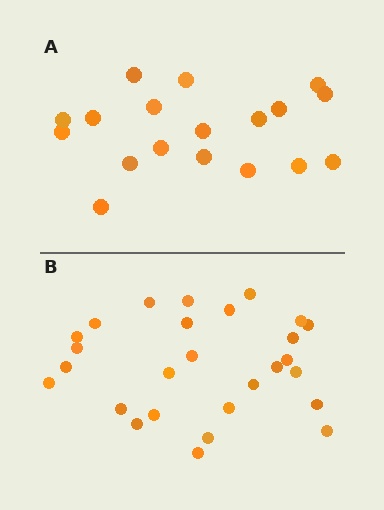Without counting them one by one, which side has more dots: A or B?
Region B (the bottom region) has more dots.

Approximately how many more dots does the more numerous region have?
Region B has roughly 8 or so more dots than region A.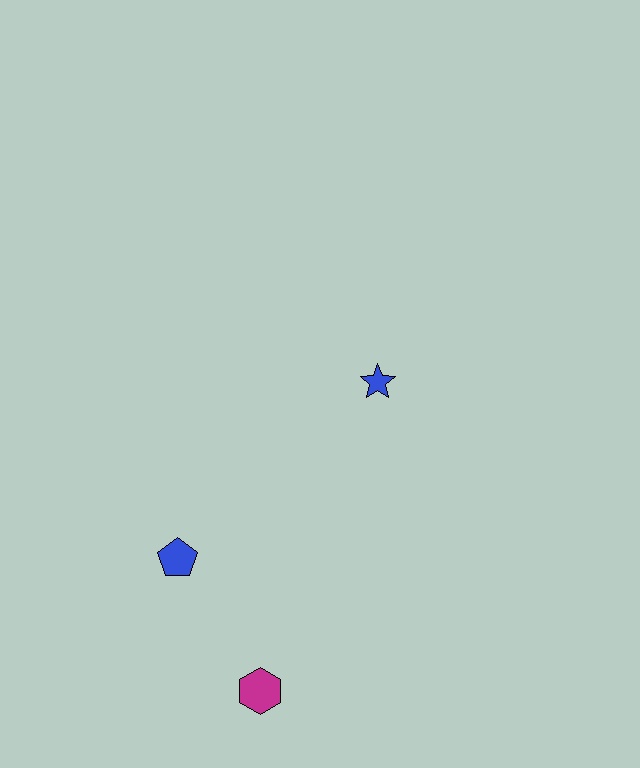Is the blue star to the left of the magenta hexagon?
No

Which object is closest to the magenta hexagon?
The blue pentagon is closest to the magenta hexagon.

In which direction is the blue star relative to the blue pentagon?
The blue star is to the right of the blue pentagon.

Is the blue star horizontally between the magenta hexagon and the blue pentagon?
No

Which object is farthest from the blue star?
The magenta hexagon is farthest from the blue star.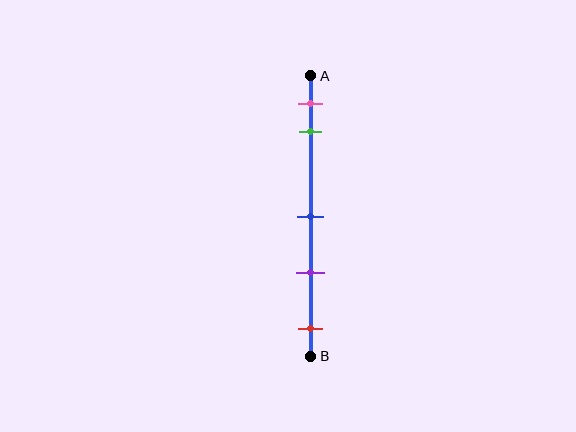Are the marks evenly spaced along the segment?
No, the marks are not evenly spaced.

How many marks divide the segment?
There are 5 marks dividing the segment.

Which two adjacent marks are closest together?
The pink and green marks are the closest adjacent pair.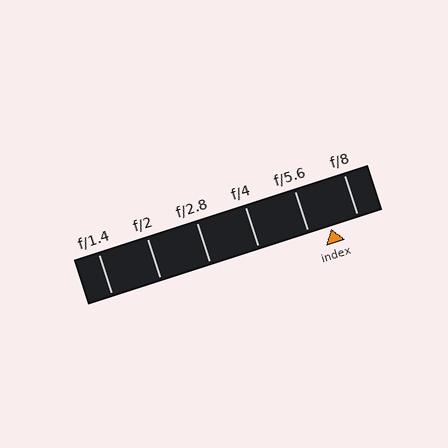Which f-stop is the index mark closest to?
The index mark is closest to f/5.6.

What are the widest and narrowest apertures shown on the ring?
The widest aperture shown is f/1.4 and the narrowest is f/8.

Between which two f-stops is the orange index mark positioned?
The index mark is between f/5.6 and f/8.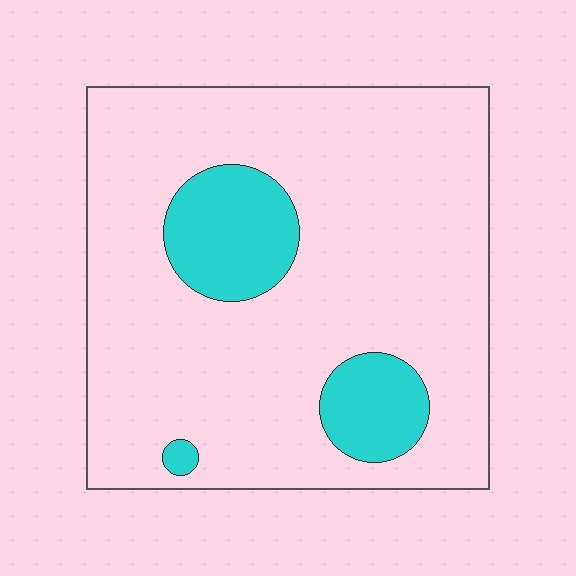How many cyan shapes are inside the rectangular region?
3.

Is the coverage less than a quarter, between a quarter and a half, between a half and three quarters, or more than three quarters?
Less than a quarter.